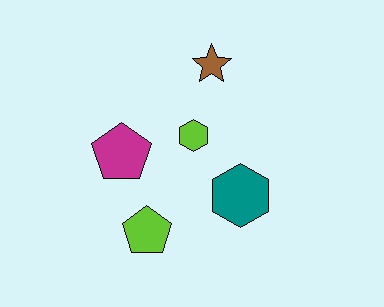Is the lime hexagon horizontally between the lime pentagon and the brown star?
Yes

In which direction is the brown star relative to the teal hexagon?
The brown star is above the teal hexagon.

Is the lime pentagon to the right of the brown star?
No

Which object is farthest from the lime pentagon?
The brown star is farthest from the lime pentagon.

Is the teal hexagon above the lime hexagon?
No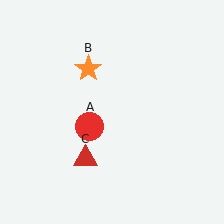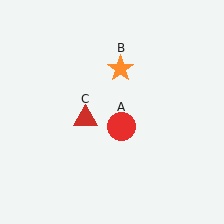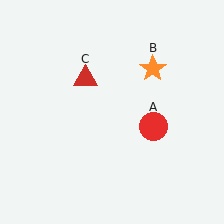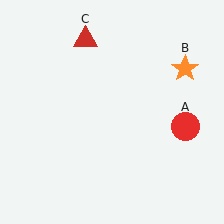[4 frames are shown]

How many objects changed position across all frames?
3 objects changed position: red circle (object A), orange star (object B), red triangle (object C).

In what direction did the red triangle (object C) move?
The red triangle (object C) moved up.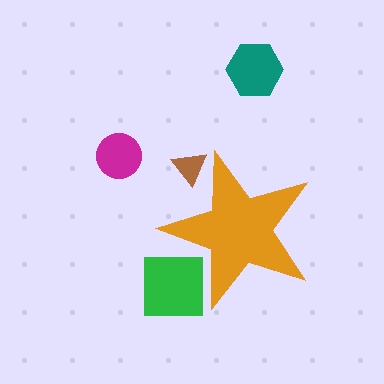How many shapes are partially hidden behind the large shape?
2 shapes are partially hidden.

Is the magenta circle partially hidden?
No, the magenta circle is fully visible.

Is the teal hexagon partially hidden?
No, the teal hexagon is fully visible.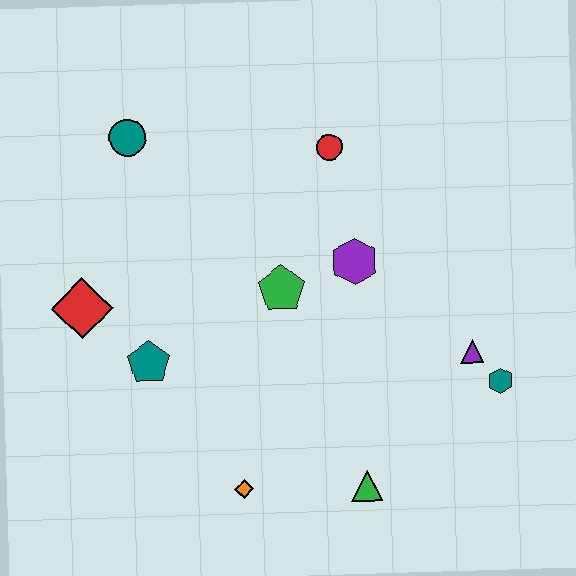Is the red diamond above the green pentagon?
No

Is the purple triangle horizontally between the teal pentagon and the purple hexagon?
No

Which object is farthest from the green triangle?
The teal circle is farthest from the green triangle.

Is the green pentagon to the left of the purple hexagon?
Yes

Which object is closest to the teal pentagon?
The red diamond is closest to the teal pentagon.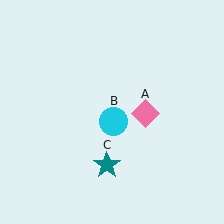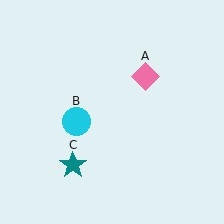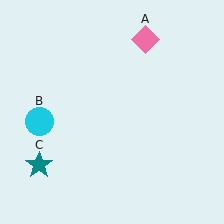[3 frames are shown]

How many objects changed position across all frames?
3 objects changed position: pink diamond (object A), cyan circle (object B), teal star (object C).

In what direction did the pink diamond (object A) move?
The pink diamond (object A) moved up.